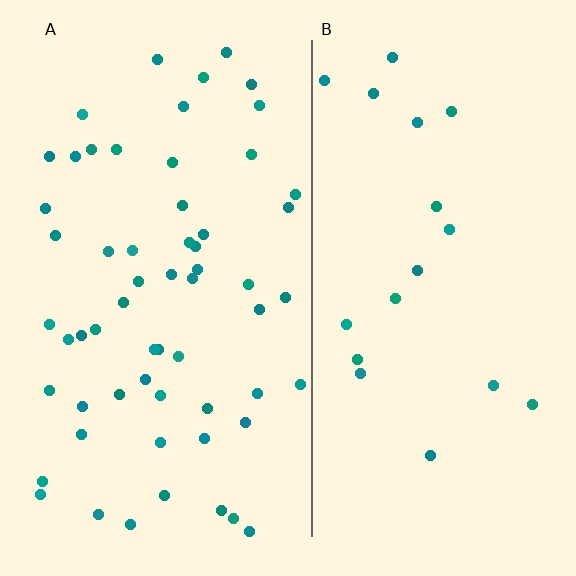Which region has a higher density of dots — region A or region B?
A (the left).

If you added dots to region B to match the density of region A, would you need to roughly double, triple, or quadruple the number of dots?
Approximately triple.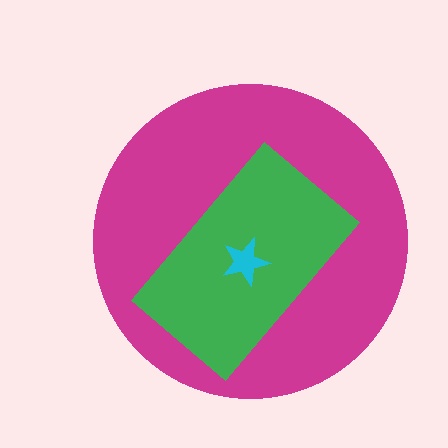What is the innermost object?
The cyan star.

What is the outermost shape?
The magenta circle.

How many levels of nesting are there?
3.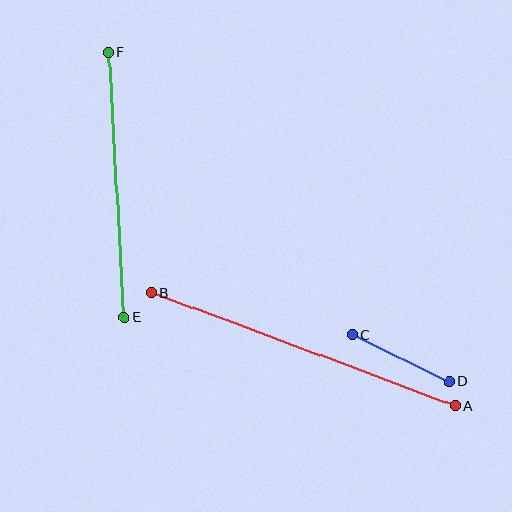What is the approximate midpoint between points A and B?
The midpoint is at approximately (303, 349) pixels.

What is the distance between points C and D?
The distance is approximately 108 pixels.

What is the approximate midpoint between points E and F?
The midpoint is at approximately (117, 185) pixels.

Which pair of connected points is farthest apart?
Points A and B are farthest apart.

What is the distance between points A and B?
The distance is approximately 325 pixels.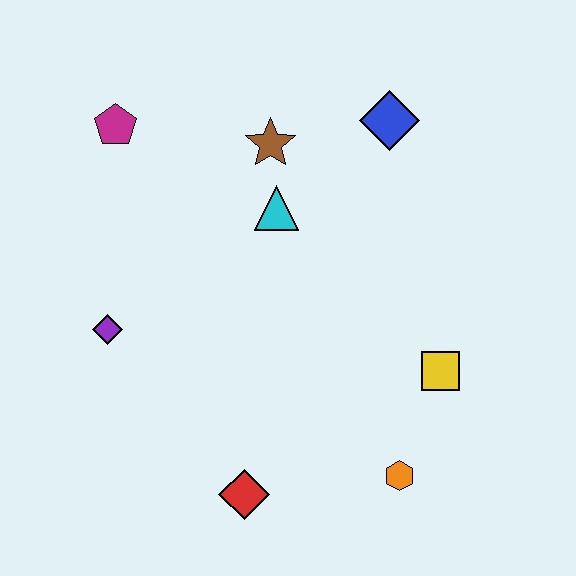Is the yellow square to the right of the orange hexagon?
Yes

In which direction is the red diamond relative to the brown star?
The red diamond is below the brown star.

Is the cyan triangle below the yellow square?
No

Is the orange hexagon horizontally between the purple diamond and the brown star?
No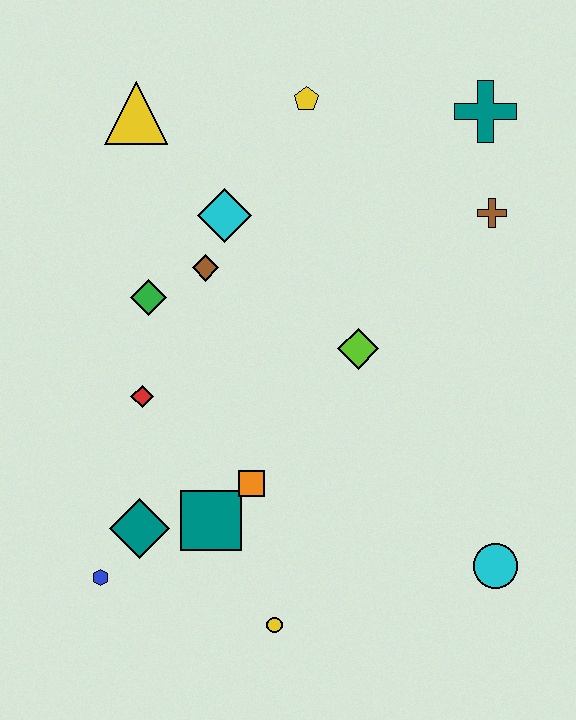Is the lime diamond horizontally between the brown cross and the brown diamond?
Yes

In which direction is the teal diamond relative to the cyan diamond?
The teal diamond is below the cyan diamond.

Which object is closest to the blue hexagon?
The teal diamond is closest to the blue hexagon.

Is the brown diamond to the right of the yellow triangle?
Yes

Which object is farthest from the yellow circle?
The teal cross is farthest from the yellow circle.